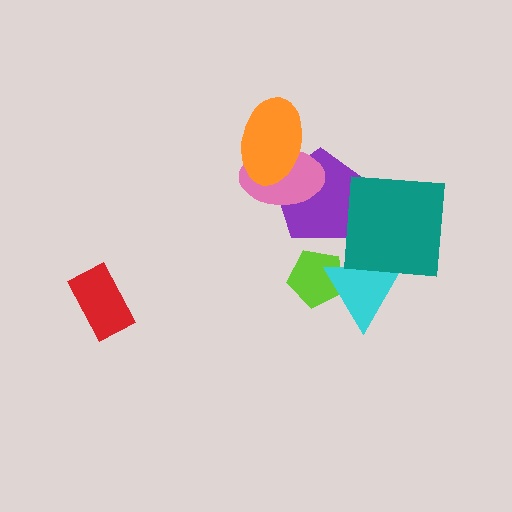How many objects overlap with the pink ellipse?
2 objects overlap with the pink ellipse.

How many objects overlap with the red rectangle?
0 objects overlap with the red rectangle.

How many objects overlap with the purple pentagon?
3 objects overlap with the purple pentagon.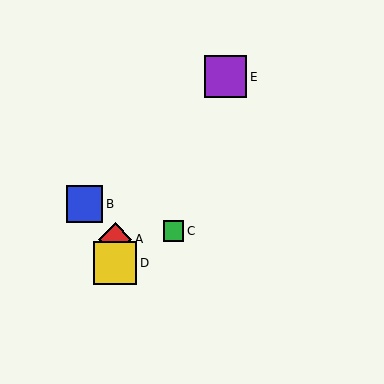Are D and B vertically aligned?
No, D is at x≈115 and B is at x≈85.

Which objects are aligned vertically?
Objects A, D are aligned vertically.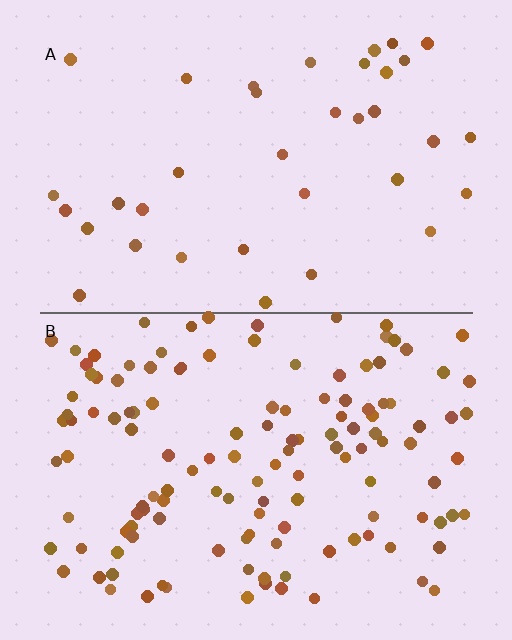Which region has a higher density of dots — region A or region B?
B (the bottom).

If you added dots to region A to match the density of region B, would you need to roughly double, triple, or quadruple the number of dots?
Approximately quadruple.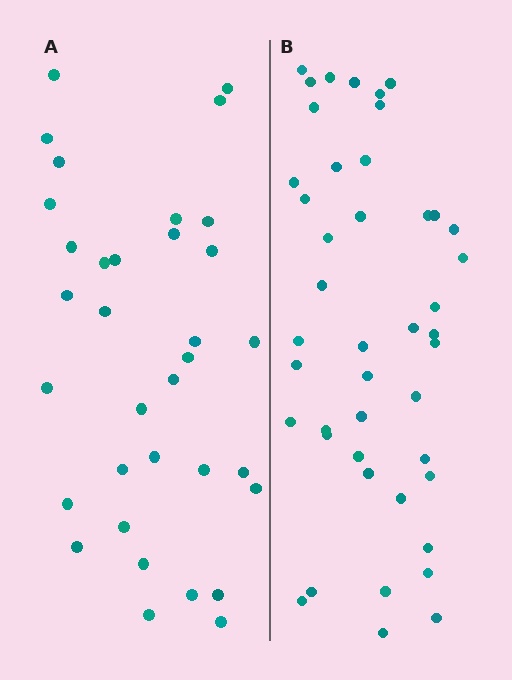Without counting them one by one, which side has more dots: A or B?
Region B (the right region) has more dots.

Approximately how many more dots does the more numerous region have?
Region B has roughly 10 or so more dots than region A.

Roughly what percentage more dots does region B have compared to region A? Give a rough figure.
About 30% more.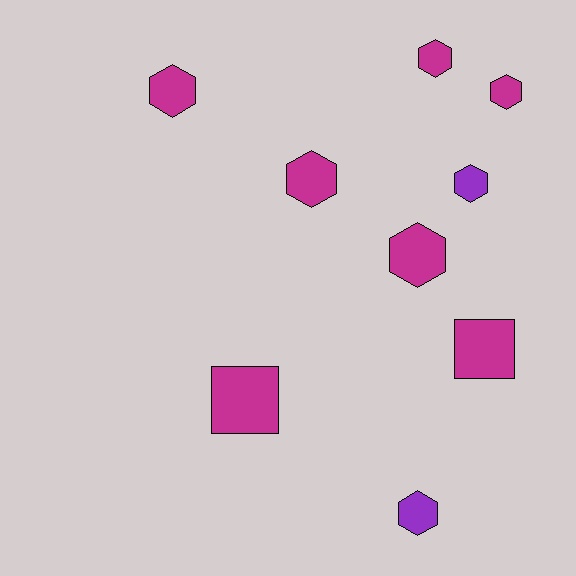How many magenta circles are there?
There are no magenta circles.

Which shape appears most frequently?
Hexagon, with 7 objects.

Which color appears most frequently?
Magenta, with 7 objects.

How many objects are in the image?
There are 9 objects.